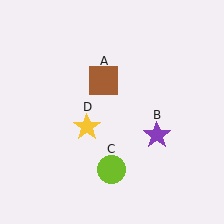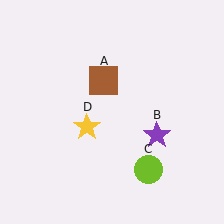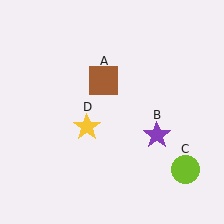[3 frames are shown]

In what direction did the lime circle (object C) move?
The lime circle (object C) moved right.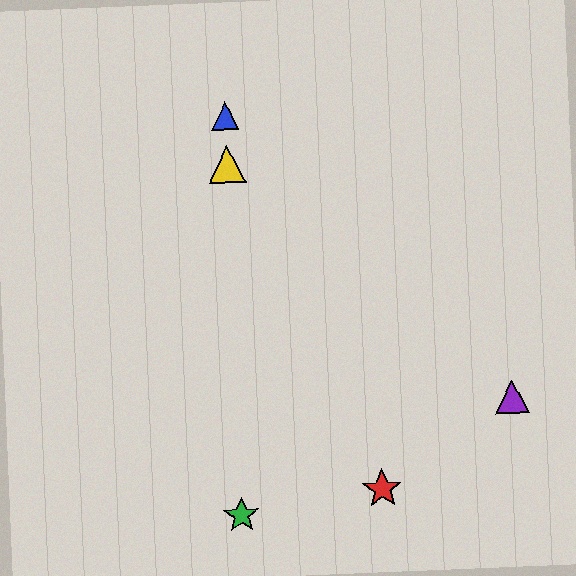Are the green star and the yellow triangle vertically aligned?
Yes, both are at x≈242.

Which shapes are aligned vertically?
The blue triangle, the green star, the yellow triangle are aligned vertically.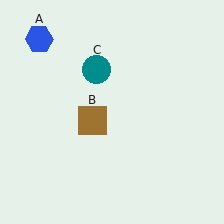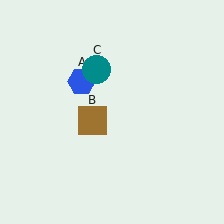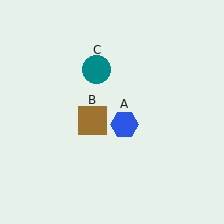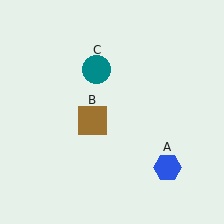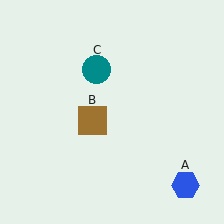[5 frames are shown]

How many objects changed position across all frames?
1 object changed position: blue hexagon (object A).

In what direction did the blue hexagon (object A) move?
The blue hexagon (object A) moved down and to the right.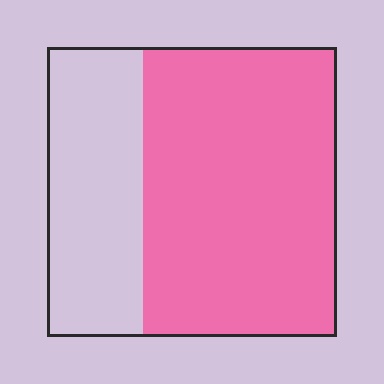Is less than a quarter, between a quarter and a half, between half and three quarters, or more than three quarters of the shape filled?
Between half and three quarters.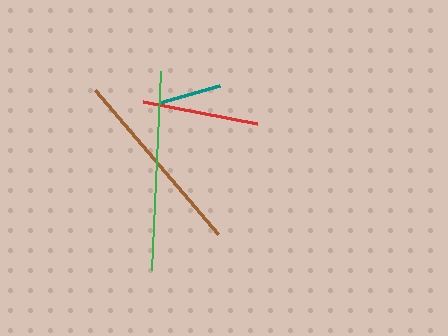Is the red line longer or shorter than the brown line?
The brown line is longer than the red line.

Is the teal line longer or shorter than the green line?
The green line is longer than the teal line.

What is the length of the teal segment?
The teal segment is approximately 63 pixels long.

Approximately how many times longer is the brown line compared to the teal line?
The brown line is approximately 3.0 times the length of the teal line.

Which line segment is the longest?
The green line is the longest at approximately 199 pixels.